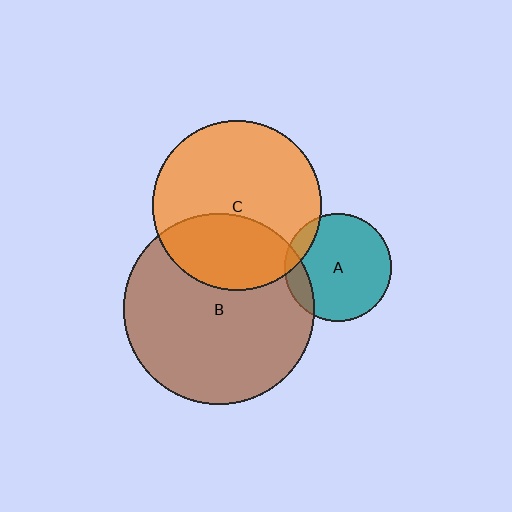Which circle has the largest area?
Circle B (brown).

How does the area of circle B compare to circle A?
Approximately 3.1 times.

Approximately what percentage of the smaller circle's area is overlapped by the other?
Approximately 35%.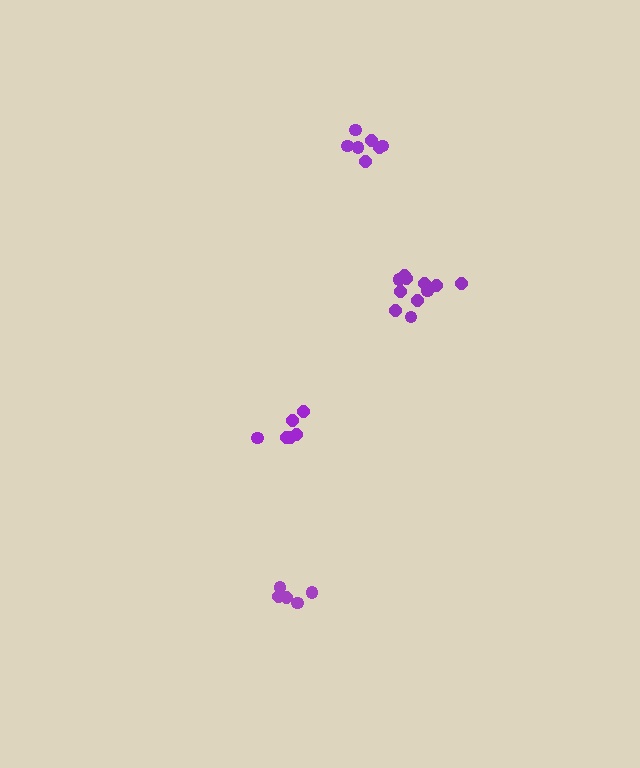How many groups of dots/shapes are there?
There are 4 groups.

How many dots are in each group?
Group 1: 7 dots, Group 2: 5 dots, Group 3: 11 dots, Group 4: 6 dots (29 total).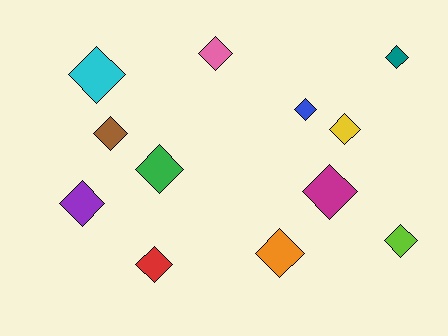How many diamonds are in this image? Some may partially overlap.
There are 12 diamonds.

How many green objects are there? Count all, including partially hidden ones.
There is 1 green object.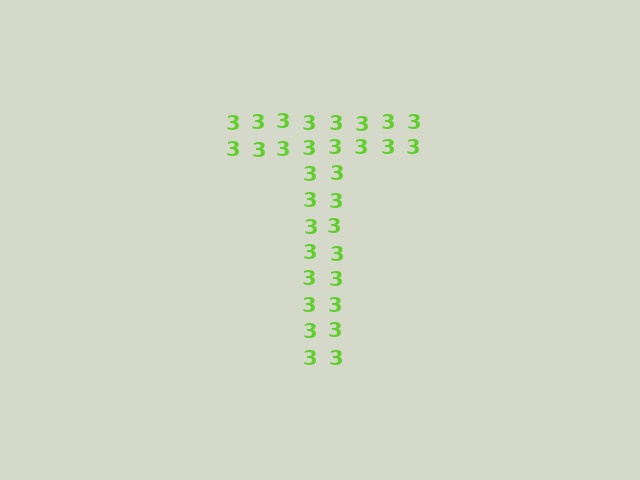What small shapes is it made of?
It is made of small digit 3's.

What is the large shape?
The large shape is the letter T.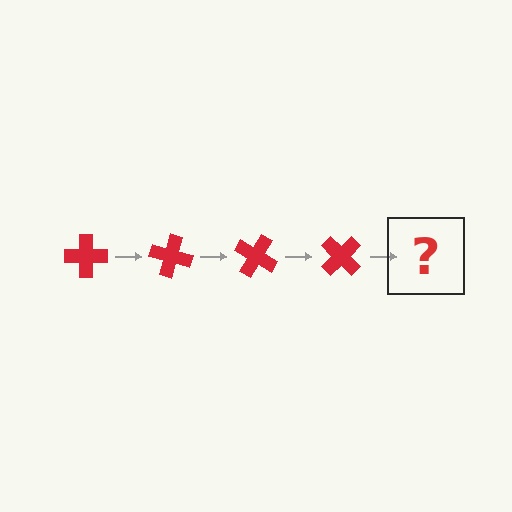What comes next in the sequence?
The next element should be a red cross rotated 60 degrees.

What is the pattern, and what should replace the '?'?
The pattern is that the cross rotates 15 degrees each step. The '?' should be a red cross rotated 60 degrees.